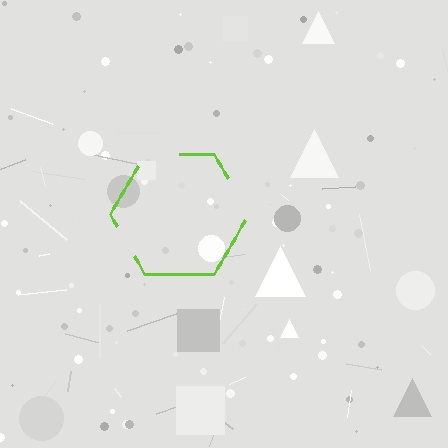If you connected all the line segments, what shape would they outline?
They would outline a hexagon.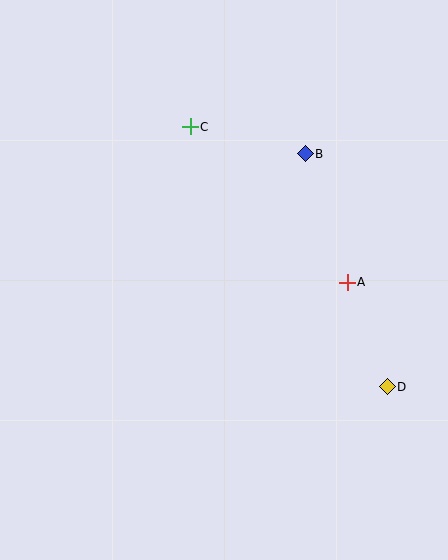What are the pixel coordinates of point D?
Point D is at (387, 387).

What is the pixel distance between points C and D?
The distance between C and D is 326 pixels.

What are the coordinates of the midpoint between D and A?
The midpoint between D and A is at (367, 335).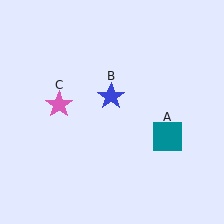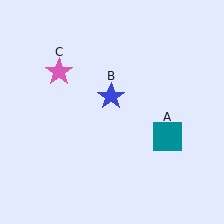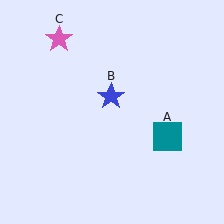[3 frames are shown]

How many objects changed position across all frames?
1 object changed position: pink star (object C).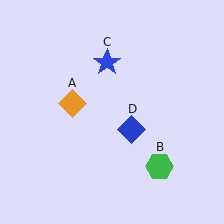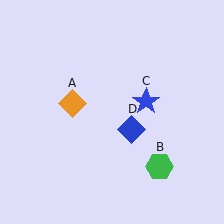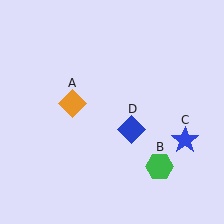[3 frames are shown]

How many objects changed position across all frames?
1 object changed position: blue star (object C).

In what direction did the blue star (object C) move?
The blue star (object C) moved down and to the right.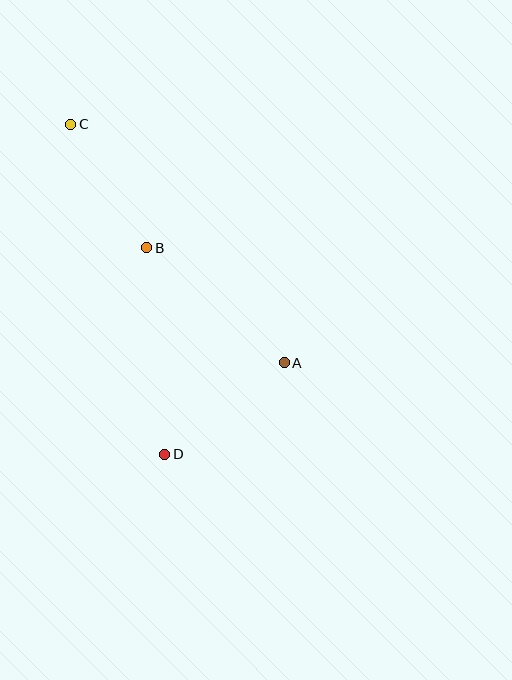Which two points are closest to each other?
Points B and C are closest to each other.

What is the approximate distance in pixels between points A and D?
The distance between A and D is approximately 150 pixels.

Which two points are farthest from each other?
Points C and D are farthest from each other.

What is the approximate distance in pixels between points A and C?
The distance between A and C is approximately 320 pixels.